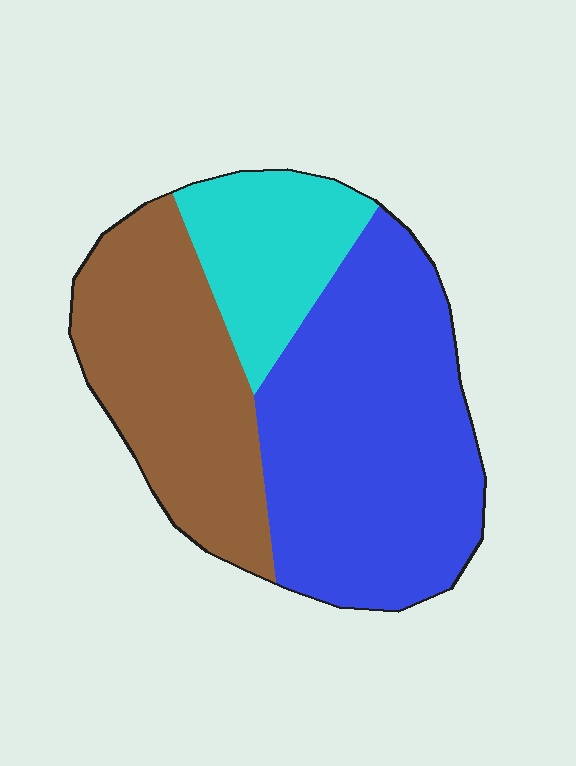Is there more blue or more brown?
Blue.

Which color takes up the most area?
Blue, at roughly 50%.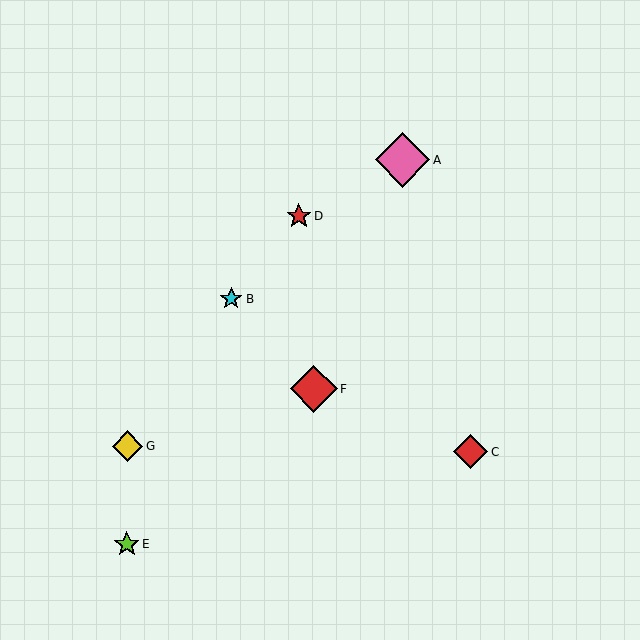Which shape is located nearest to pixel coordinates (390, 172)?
The pink diamond (labeled A) at (403, 160) is nearest to that location.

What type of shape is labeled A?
Shape A is a pink diamond.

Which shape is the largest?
The pink diamond (labeled A) is the largest.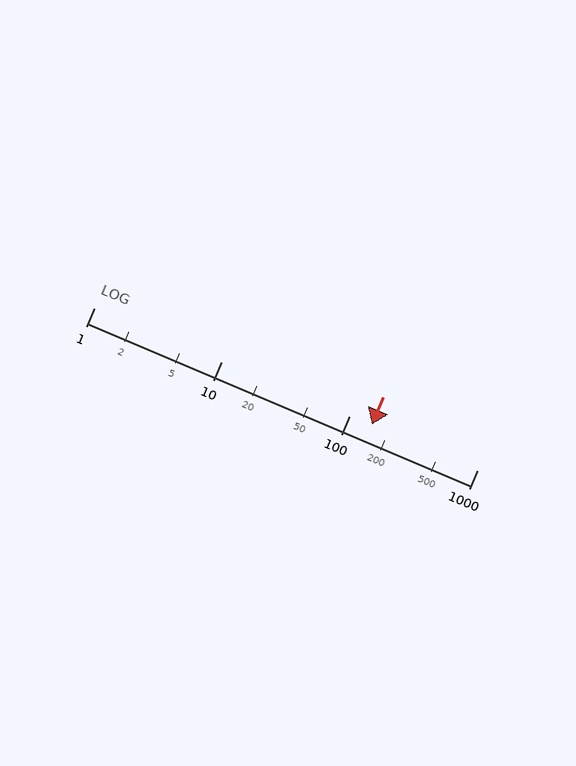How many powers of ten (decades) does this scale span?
The scale spans 3 decades, from 1 to 1000.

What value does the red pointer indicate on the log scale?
The pointer indicates approximately 150.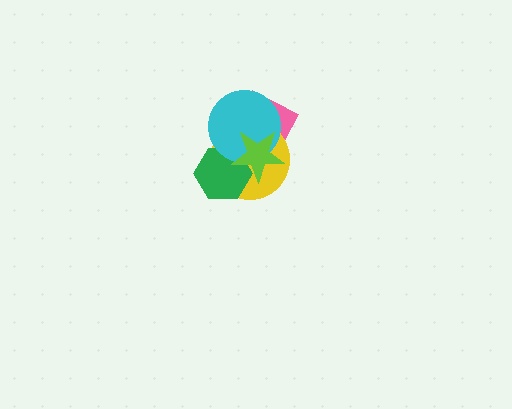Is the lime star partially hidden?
No, no other shape covers it.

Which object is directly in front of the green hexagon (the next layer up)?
The cyan circle is directly in front of the green hexagon.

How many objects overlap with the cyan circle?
4 objects overlap with the cyan circle.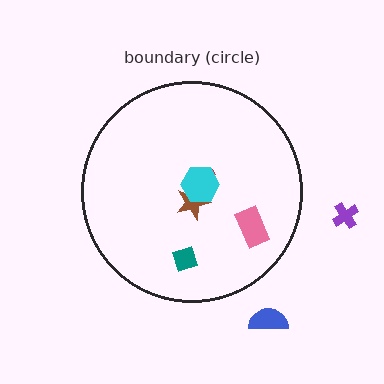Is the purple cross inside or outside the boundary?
Outside.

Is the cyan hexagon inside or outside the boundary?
Inside.